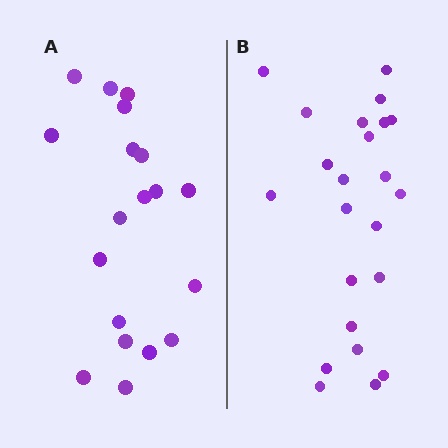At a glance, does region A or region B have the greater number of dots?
Region B (the right region) has more dots.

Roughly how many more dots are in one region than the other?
Region B has about 4 more dots than region A.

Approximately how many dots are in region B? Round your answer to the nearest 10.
About 20 dots. (The exact count is 23, which rounds to 20.)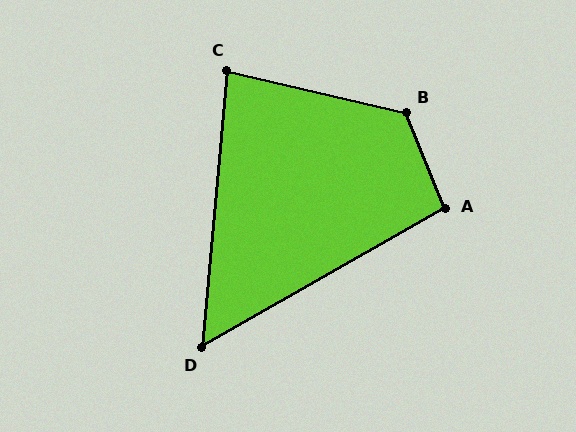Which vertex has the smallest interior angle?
D, at approximately 55 degrees.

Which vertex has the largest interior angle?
B, at approximately 125 degrees.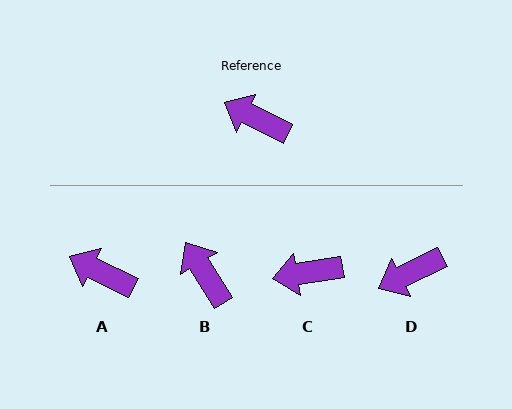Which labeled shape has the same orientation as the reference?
A.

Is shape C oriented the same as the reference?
No, it is off by about 36 degrees.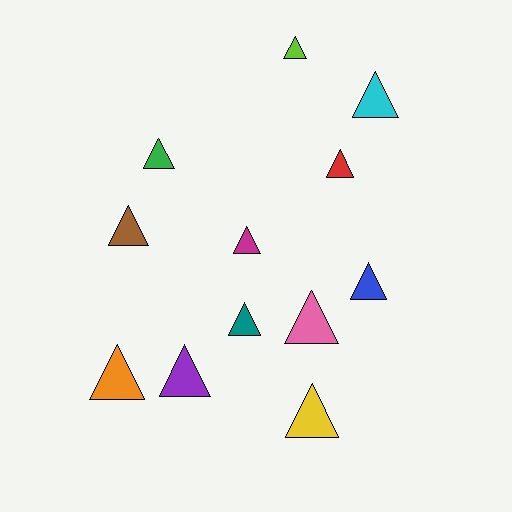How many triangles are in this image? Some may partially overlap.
There are 12 triangles.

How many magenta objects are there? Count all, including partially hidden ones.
There is 1 magenta object.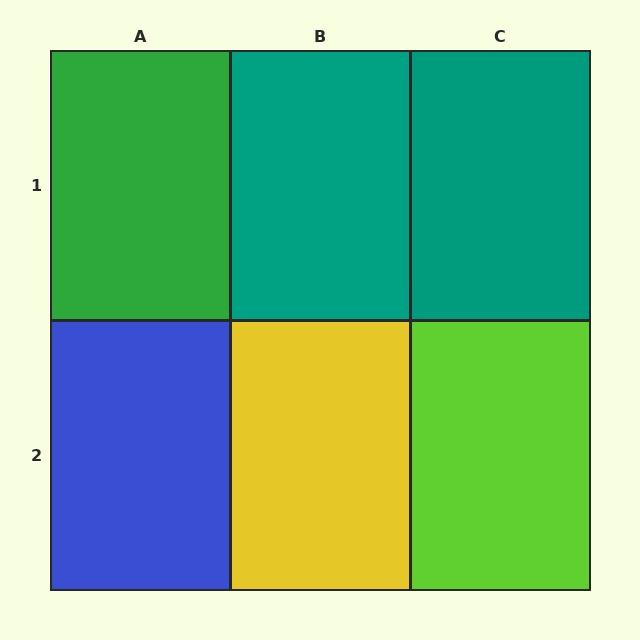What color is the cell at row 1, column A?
Green.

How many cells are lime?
1 cell is lime.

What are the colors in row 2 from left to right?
Blue, yellow, lime.